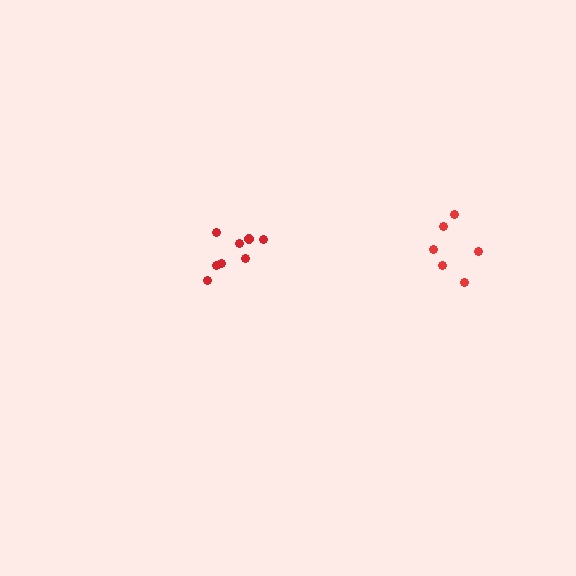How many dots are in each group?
Group 1: 8 dots, Group 2: 6 dots (14 total).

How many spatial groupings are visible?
There are 2 spatial groupings.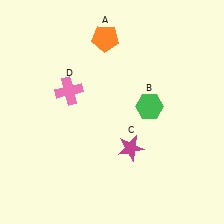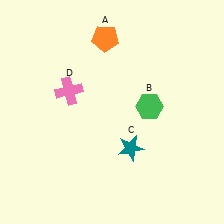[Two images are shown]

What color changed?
The star (C) changed from magenta in Image 1 to teal in Image 2.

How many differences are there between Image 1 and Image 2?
There is 1 difference between the two images.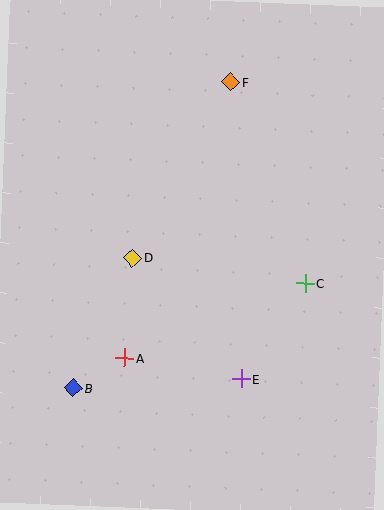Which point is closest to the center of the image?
Point D at (133, 258) is closest to the center.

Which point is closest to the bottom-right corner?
Point E is closest to the bottom-right corner.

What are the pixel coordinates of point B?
Point B is at (74, 388).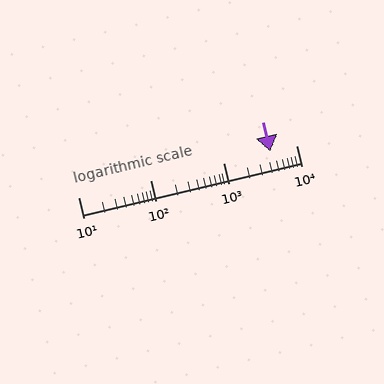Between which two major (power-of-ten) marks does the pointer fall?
The pointer is between 1000 and 10000.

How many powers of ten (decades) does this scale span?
The scale spans 3 decades, from 10 to 10000.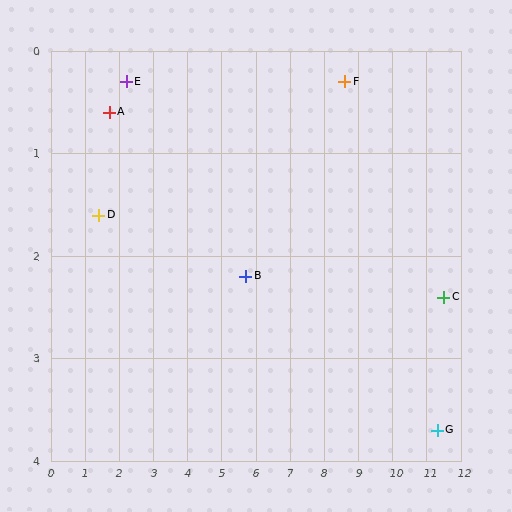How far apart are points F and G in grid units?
Points F and G are about 4.3 grid units apart.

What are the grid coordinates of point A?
Point A is at approximately (1.7, 0.6).